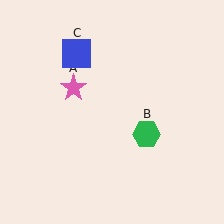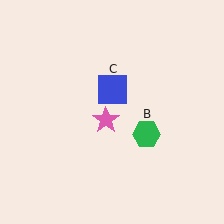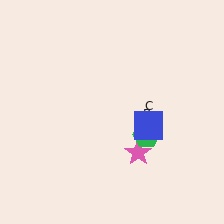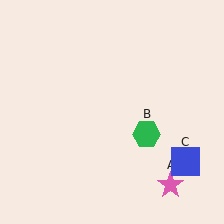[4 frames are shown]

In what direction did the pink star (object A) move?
The pink star (object A) moved down and to the right.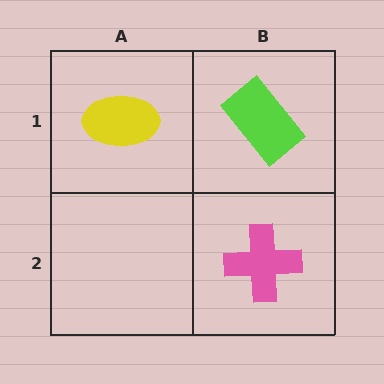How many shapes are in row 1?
2 shapes.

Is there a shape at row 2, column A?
No, that cell is empty.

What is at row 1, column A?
A yellow ellipse.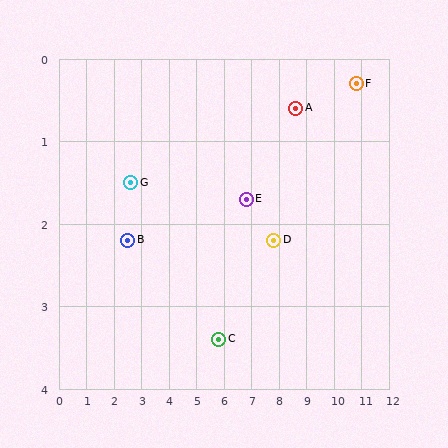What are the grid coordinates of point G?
Point G is at approximately (2.6, 1.5).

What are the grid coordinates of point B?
Point B is at approximately (2.5, 2.2).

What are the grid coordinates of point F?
Point F is at approximately (10.8, 0.3).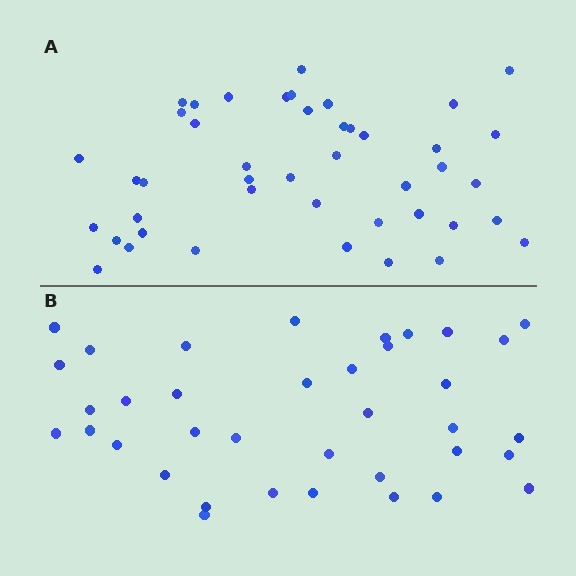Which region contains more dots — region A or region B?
Region A (the top region) has more dots.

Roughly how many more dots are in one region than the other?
Region A has roughly 8 or so more dots than region B.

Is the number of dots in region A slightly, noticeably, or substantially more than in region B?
Region A has only slightly more — the two regions are fairly close. The ratio is roughly 1.2 to 1.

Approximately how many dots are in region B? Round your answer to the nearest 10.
About 40 dots. (The exact count is 37, which rounds to 40.)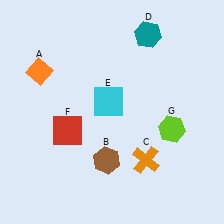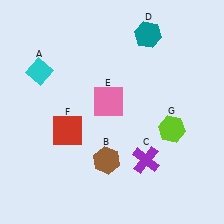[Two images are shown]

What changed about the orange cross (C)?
In Image 1, C is orange. In Image 2, it changed to purple.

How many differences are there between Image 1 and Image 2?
There are 3 differences between the two images.